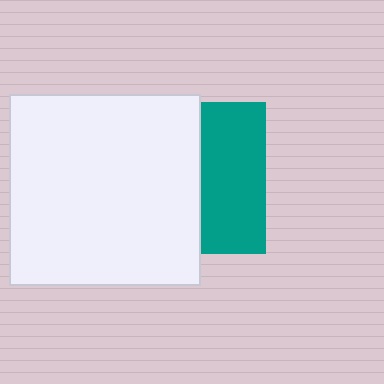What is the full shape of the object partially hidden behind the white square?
The partially hidden object is a teal square.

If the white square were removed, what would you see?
You would see the complete teal square.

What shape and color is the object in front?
The object in front is a white square.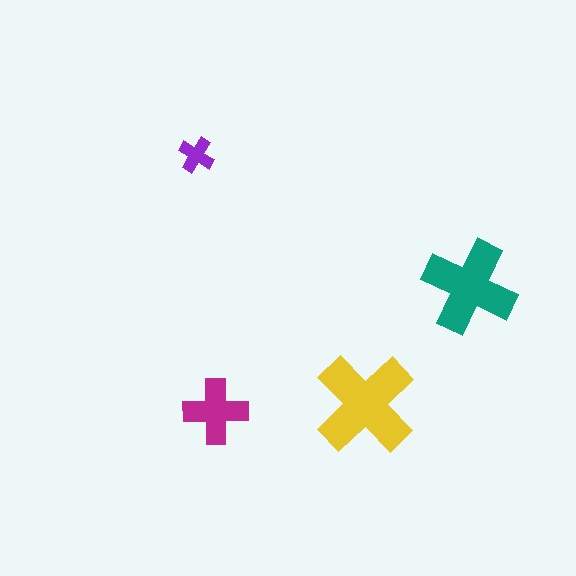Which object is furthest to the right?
The teal cross is rightmost.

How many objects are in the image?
There are 4 objects in the image.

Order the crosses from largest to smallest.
the yellow one, the teal one, the magenta one, the purple one.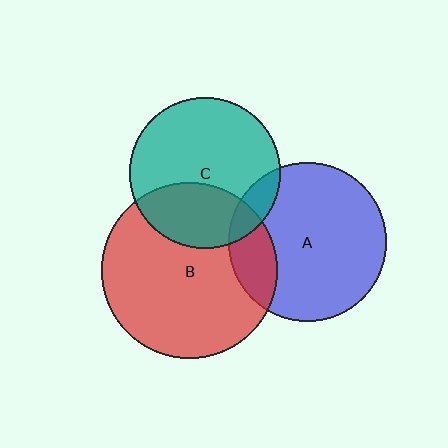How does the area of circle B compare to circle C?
Approximately 1.4 times.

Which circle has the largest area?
Circle B (red).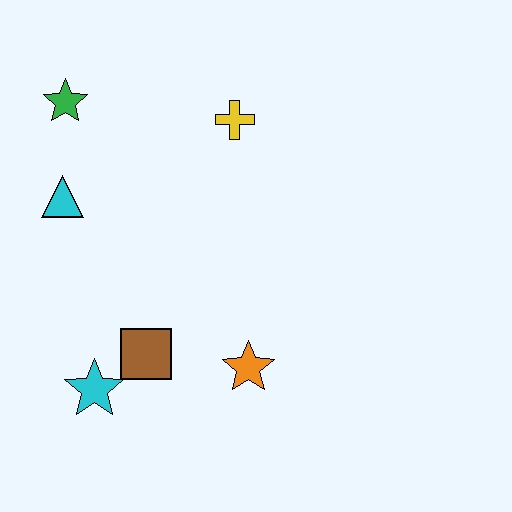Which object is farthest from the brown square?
The green star is farthest from the brown square.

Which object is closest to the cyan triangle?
The green star is closest to the cyan triangle.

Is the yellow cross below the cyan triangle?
No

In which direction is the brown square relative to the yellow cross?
The brown square is below the yellow cross.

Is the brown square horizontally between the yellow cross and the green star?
Yes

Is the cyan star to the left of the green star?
No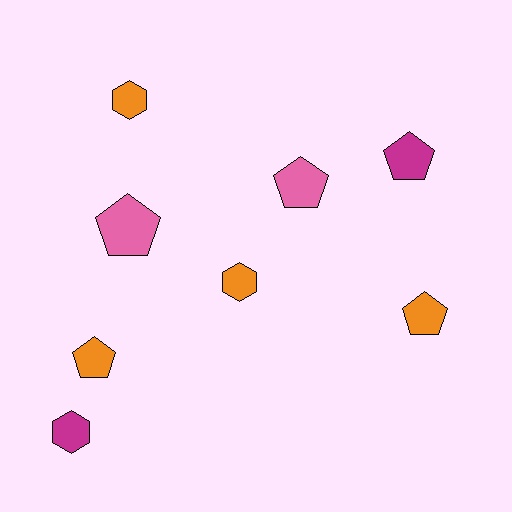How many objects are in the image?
There are 8 objects.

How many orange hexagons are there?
There are 2 orange hexagons.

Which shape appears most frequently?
Pentagon, with 5 objects.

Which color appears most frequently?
Orange, with 4 objects.